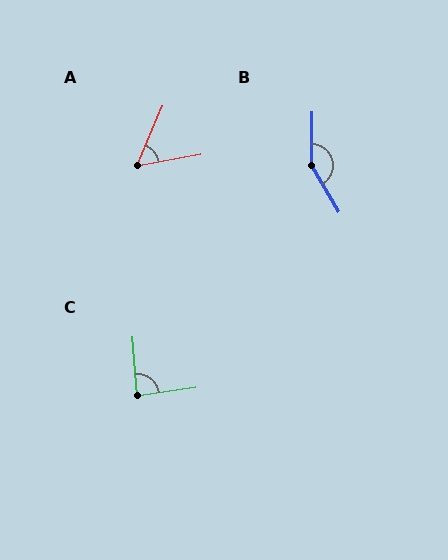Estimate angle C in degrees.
Approximately 87 degrees.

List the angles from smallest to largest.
A (56°), C (87°), B (149°).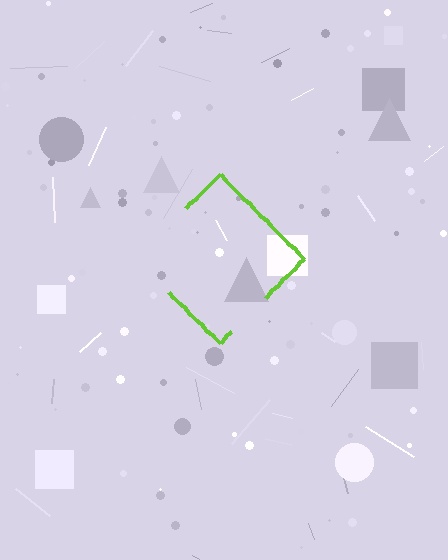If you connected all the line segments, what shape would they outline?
They would outline a diamond.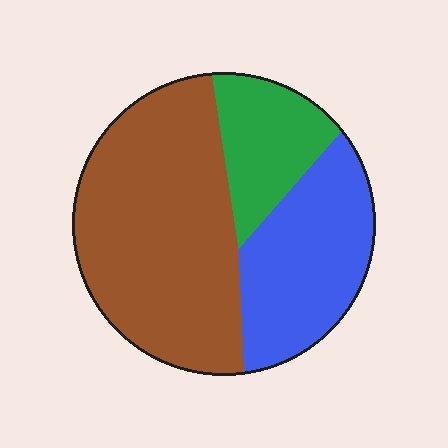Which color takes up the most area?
Brown, at roughly 55%.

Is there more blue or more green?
Blue.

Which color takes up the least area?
Green, at roughly 15%.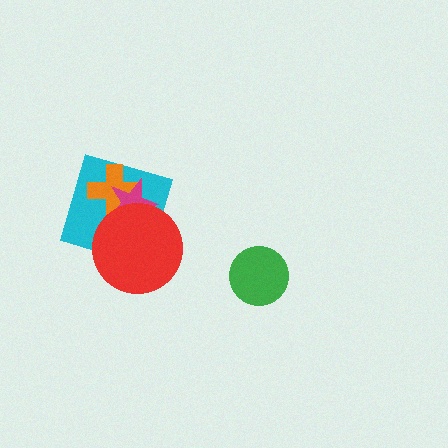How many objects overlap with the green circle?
0 objects overlap with the green circle.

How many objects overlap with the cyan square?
3 objects overlap with the cyan square.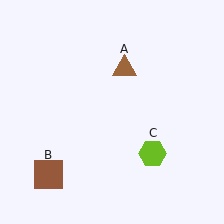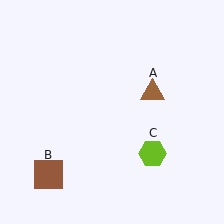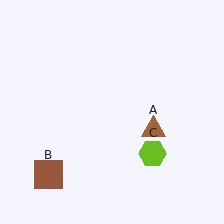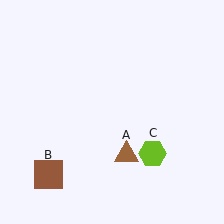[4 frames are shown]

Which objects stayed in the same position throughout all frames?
Brown square (object B) and lime hexagon (object C) remained stationary.